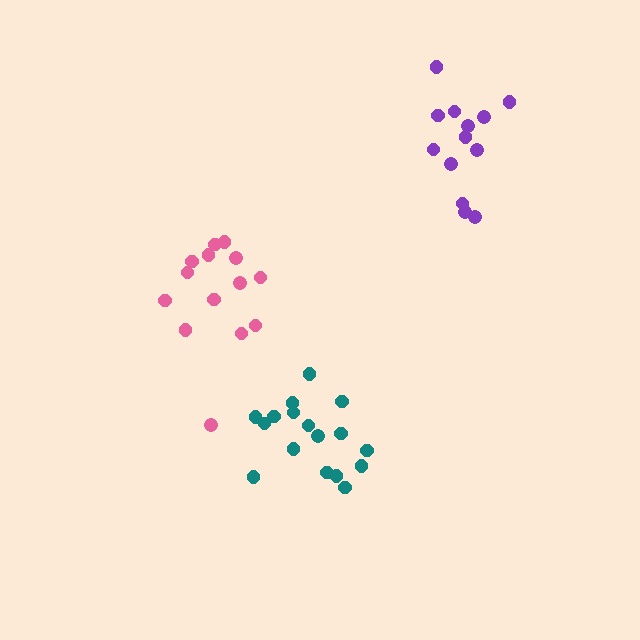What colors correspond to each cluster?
The clusters are colored: teal, pink, purple.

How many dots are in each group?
Group 1: 17 dots, Group 2: 14 dots, Group 3: 13 dots (44 total).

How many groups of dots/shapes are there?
There are 3 groups.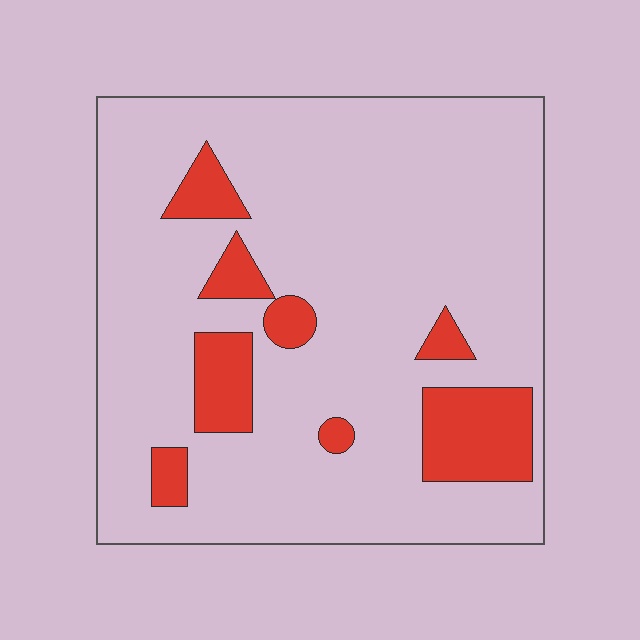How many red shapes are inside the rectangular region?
8.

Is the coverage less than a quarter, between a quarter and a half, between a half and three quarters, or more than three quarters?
Less than a quarter.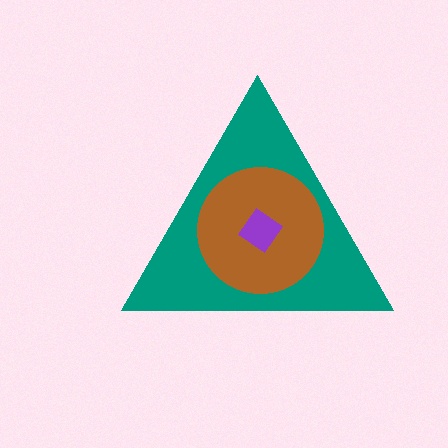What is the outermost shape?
The teal triangle.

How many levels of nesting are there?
3.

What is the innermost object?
The purple diamond.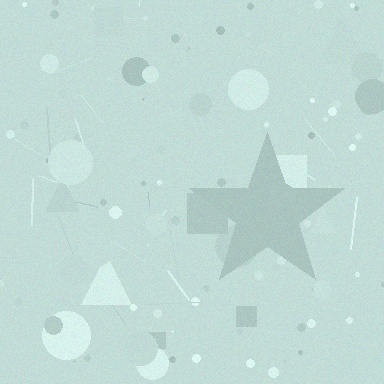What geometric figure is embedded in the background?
A star is embedded in the background.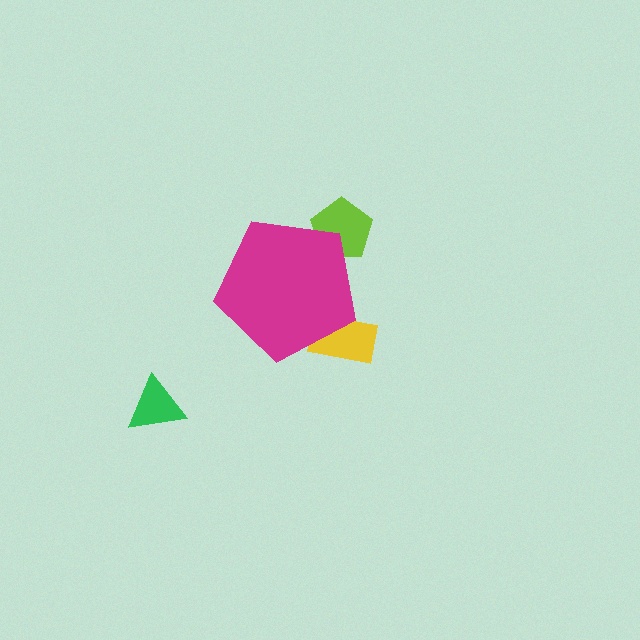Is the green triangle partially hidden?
No, the green triangle is fully visible.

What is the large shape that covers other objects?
A magenta pentagon.